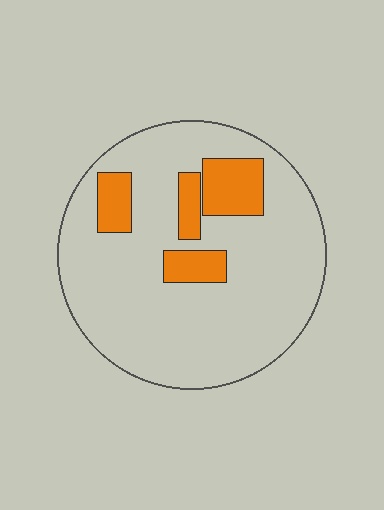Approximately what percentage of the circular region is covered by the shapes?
Approximately 15%.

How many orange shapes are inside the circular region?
4.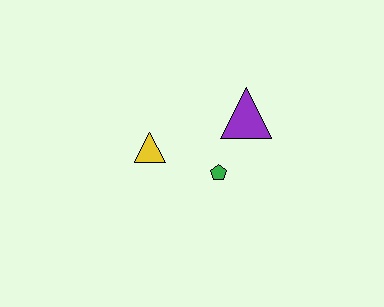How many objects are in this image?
There are 3 objects.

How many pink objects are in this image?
There are no pink objects.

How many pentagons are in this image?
There is 1 pentagon.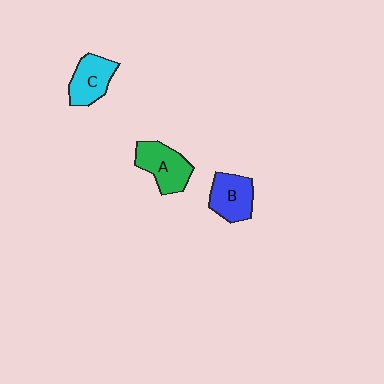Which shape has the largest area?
Shape A (green).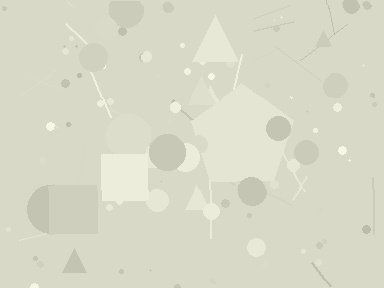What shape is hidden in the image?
A pentagon is hidden in the image.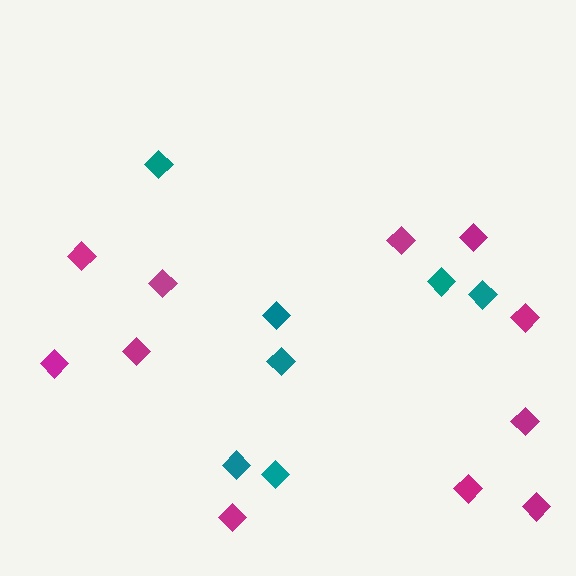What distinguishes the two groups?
There are 2 groups: one group of magenta diamonds (11) and one group of teal diamonds (7).